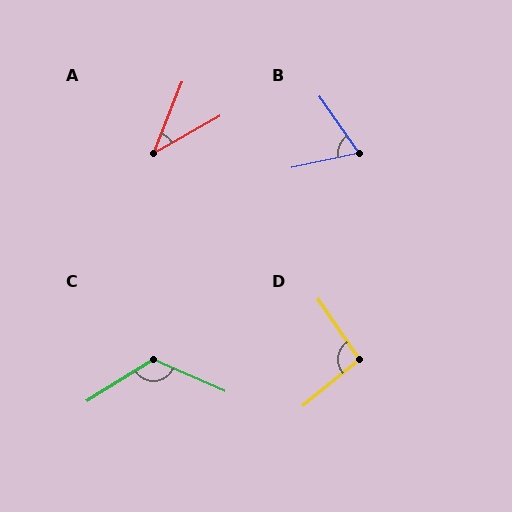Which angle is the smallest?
A, at approximately 39 degrees.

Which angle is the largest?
C, at approximately 124 degrees.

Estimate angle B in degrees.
Approximately 67 degrees.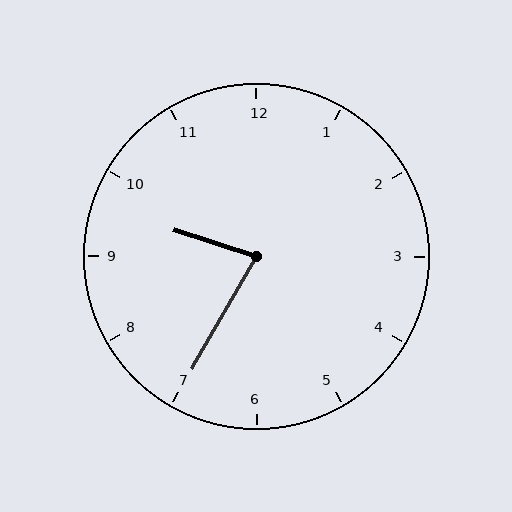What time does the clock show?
9:35.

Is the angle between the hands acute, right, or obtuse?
It is acute.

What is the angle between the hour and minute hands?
Approximately 78 degrees.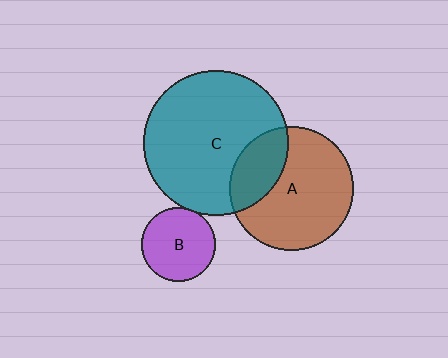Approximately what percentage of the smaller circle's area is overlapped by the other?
Approximately 25%.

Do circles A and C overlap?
Yes.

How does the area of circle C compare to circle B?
Approximately 3.9 times.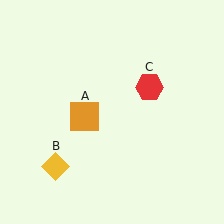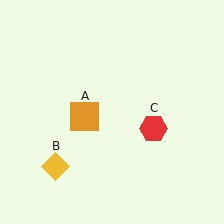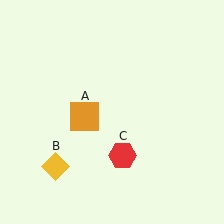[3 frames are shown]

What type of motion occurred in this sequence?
The red hexagon (object C) rotated clockwise around the center of the scene.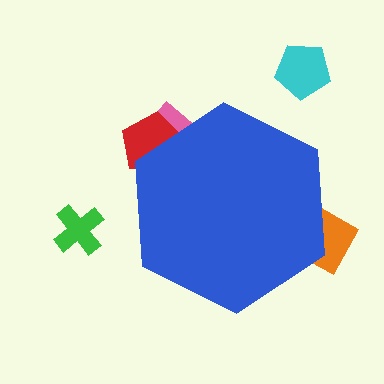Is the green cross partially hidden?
No, the green cross is fully visible.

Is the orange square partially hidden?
Yes, the orange square is partially hidden behind the blue hexagon.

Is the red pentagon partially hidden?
Yes, the red pentagon is partially hidden behind the blue hexagon.